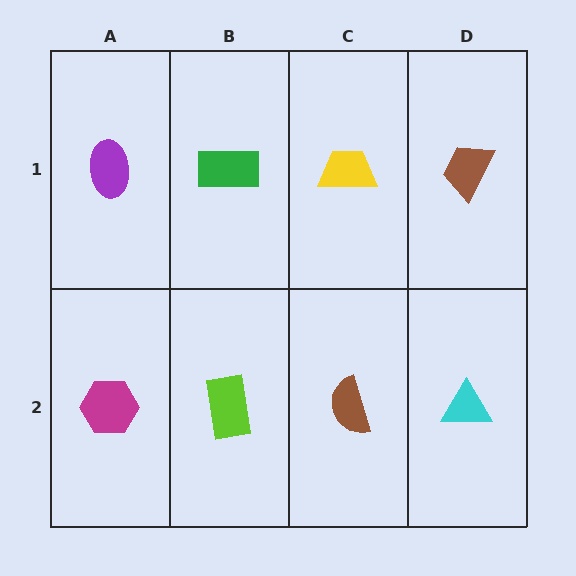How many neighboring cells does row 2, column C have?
3.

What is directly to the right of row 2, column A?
A lime rectangle.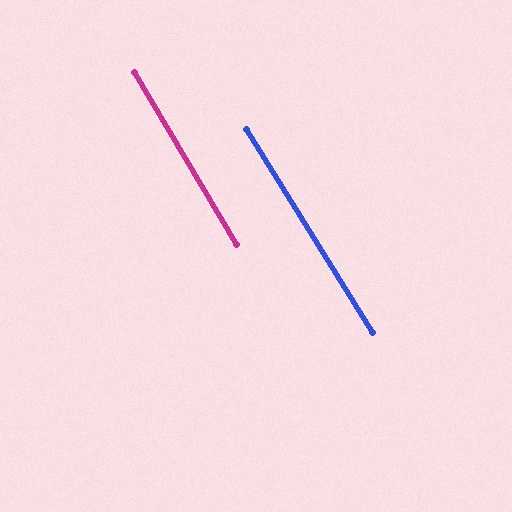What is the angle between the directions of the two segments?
Approximately 1 degree.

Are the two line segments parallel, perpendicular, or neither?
Parallel — their directions differ by only 1.3°.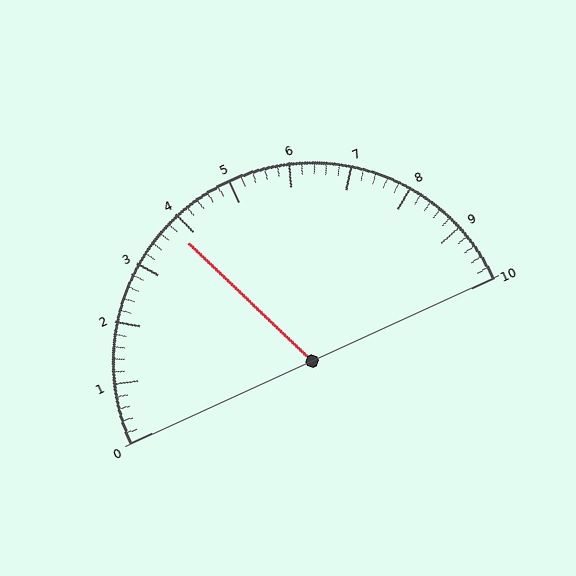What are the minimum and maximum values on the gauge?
The gauge ranges from 0 to 10.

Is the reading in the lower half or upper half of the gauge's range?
The reading is in the lower half of the range (0 to 10).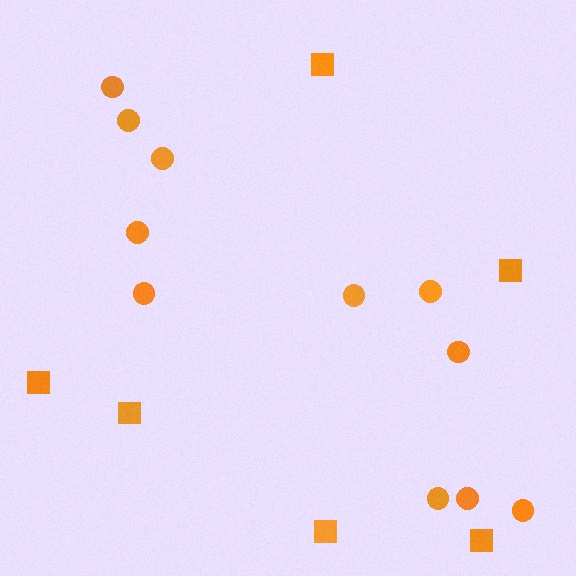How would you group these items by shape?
There are 2 groups: one group of circles (11) and one group of squares (6).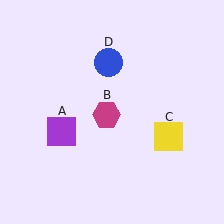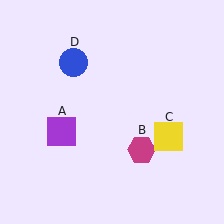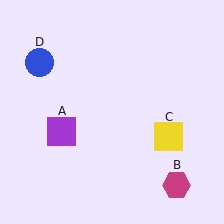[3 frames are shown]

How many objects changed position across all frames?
2 objects changed position: magenta hexagon (object B), blue circle (object D).